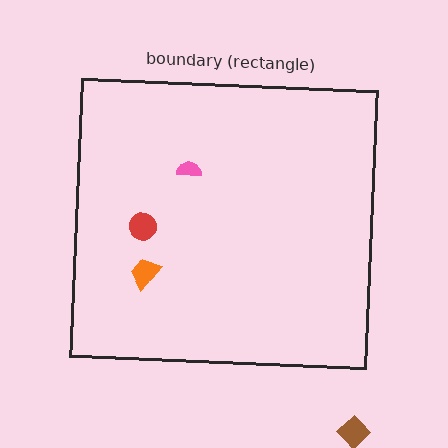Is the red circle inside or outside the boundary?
Inside.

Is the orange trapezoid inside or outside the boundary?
Inside.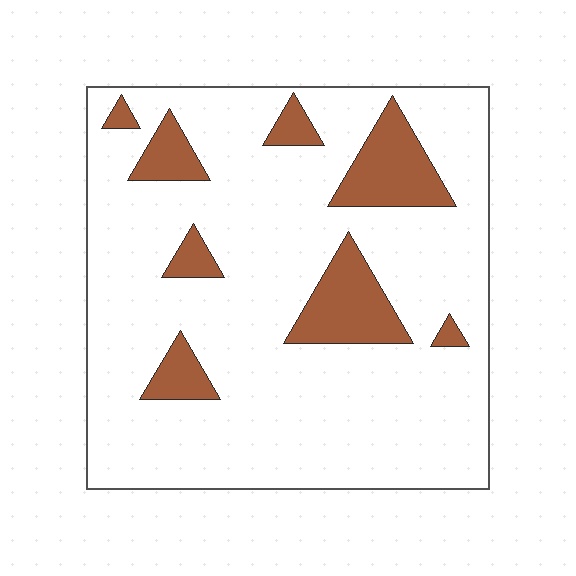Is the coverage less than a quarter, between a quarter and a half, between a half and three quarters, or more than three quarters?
Less than a quarter.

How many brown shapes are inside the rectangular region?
8.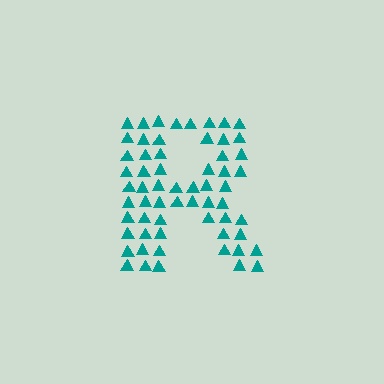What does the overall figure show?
The overall figure shows the letter R.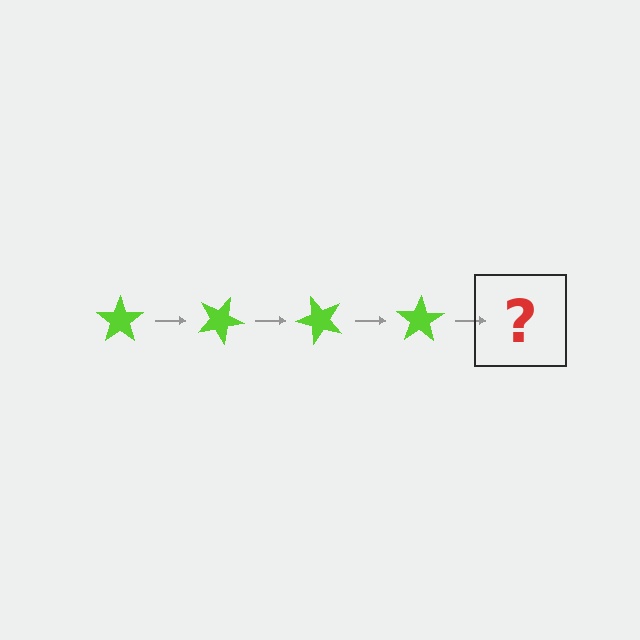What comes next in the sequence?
The next element should be a lime star rotated 100 degrees.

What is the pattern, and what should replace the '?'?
The pattern is that the star rotates 25 degrees each step. The '?' should be a lime star rotated 100 degrees.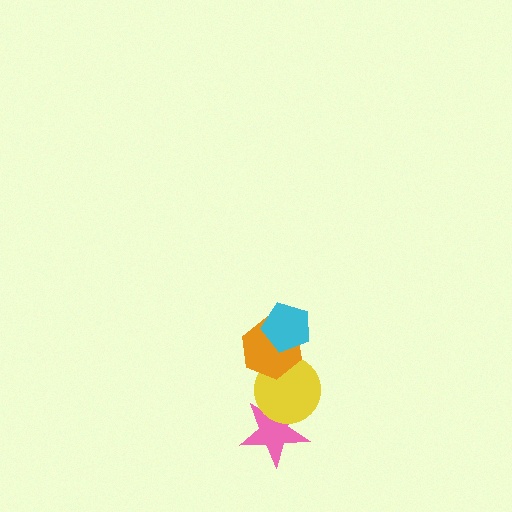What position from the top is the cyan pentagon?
The cyan pentagon is 1st from the top.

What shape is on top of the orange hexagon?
The cyan pentagon is on top of the orange hexagon.